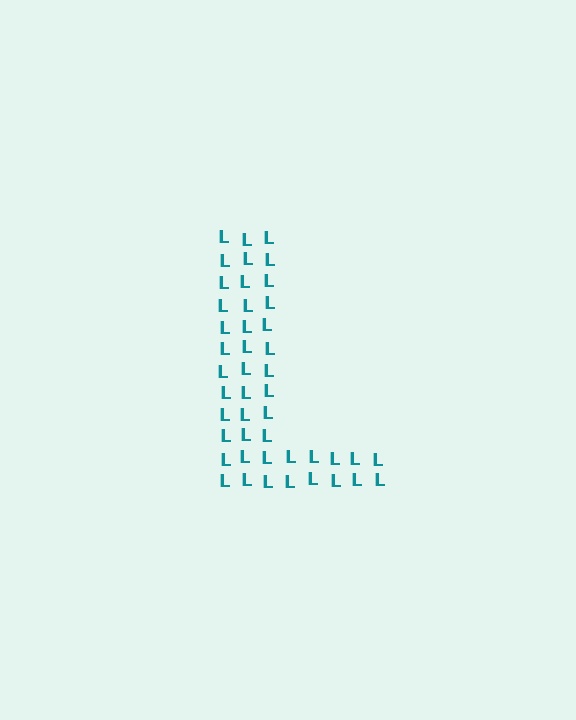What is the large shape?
The large shape is the letter L.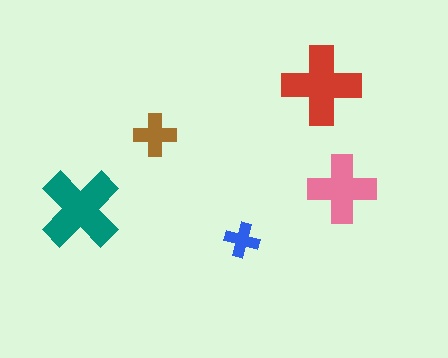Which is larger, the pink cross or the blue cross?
The pink one.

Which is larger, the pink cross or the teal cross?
The teal one.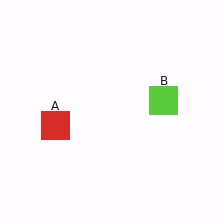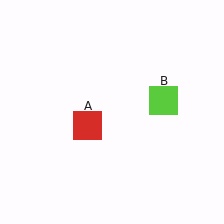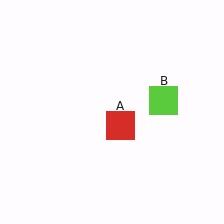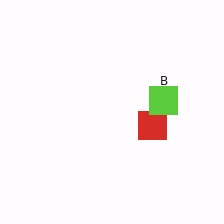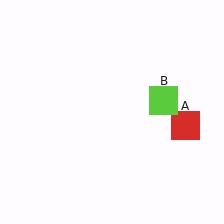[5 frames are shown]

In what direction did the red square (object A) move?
The red square (object A) moved right.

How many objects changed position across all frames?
1 object changed position: red square (object A).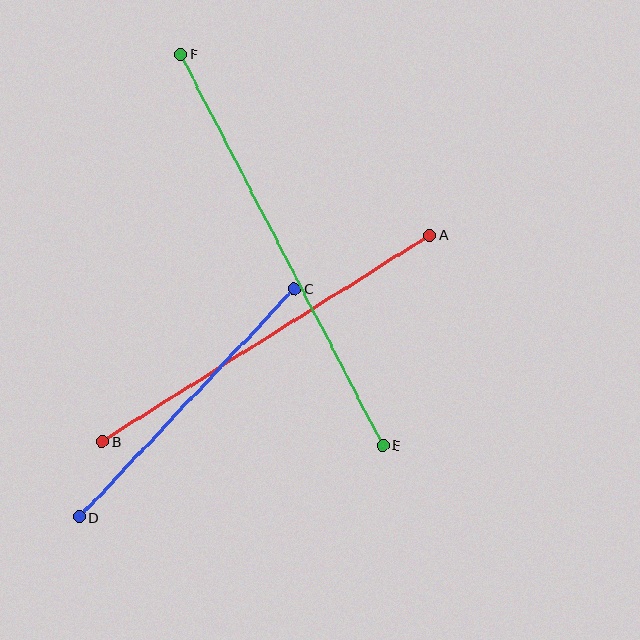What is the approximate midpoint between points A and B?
The midpoint is at approximately (266, 339) pixels.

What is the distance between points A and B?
The distance is approximately 386 pixels.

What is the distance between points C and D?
The distance is approximately 313 pixels.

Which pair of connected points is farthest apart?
Points E and F are farthest apart.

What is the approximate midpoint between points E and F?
The midpoint is at approximately (282, 250) pixels.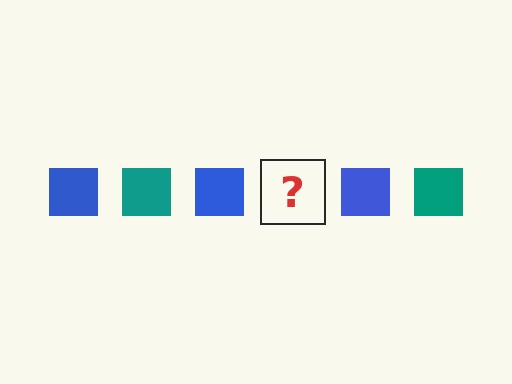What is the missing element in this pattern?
The missing element is a teal square.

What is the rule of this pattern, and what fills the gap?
The rule is that the pattern cycles through blue, teal squares. The gap should be filled with a teal square.